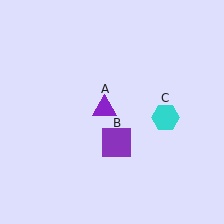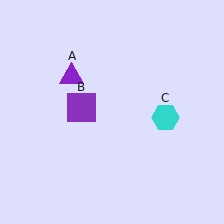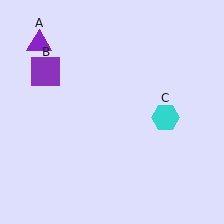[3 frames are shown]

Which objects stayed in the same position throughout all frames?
Cyan hexagon (object C) remained stationary.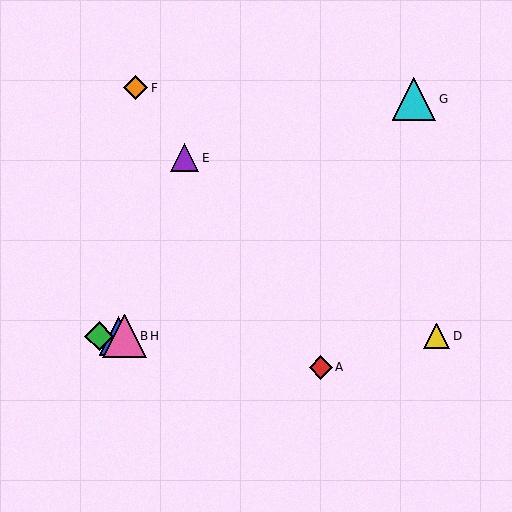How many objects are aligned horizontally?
4 objects (B, C, D, H) are aligned horizontally.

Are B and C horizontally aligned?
Yes, both are at y≈336.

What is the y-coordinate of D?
Object D is at y≈336.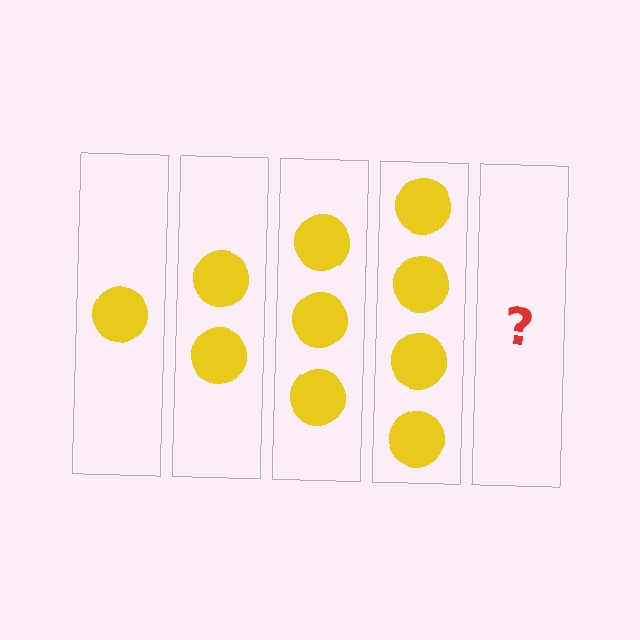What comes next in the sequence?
The next element should be 5 circles.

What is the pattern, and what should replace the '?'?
The pattern is that each step adds one more circle. The '?' should be 5 circles.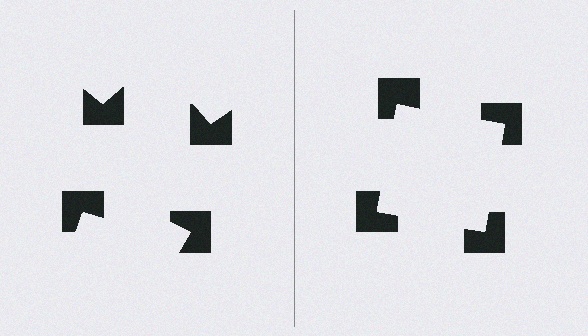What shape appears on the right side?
An illusory square.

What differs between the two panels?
The notched squares are positioned identically on both sides; only the wedge orientations differ. On the right they align to a square; on the left they are misaligned.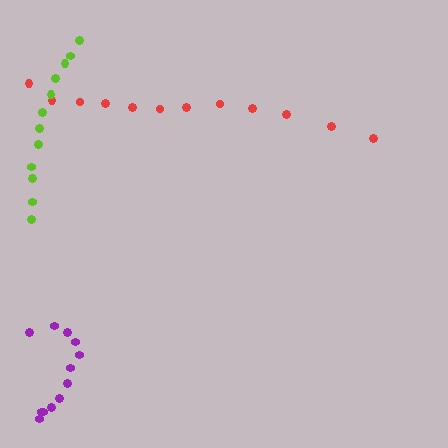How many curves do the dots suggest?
There are 3 distinct paths.